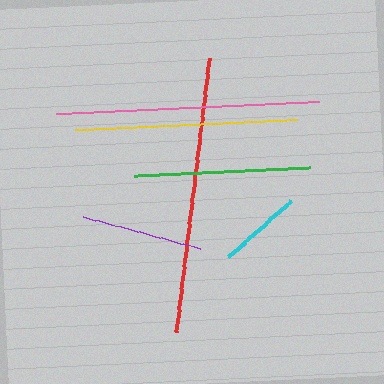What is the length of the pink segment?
The pink segment is approximately 263 pixels long.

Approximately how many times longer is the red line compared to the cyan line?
The red line is approximately 3.3 times the length of the cyan line.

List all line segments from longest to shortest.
From longest to shortest: red, pink, yellow, green, purple, cyan.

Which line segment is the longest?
The red line is the longest at approximately 276 pixels.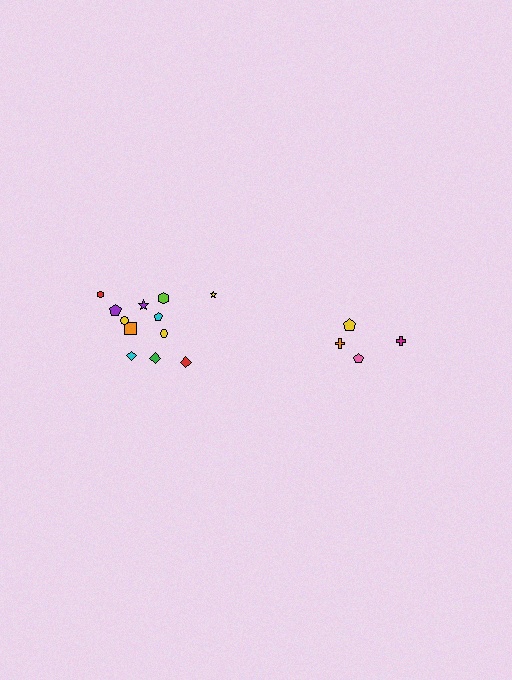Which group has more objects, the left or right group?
The left group.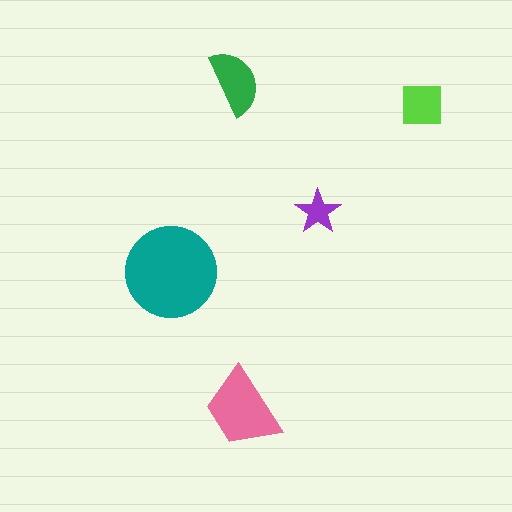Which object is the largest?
The teal circle.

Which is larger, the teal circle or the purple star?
The teal circle.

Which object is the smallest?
The purple star.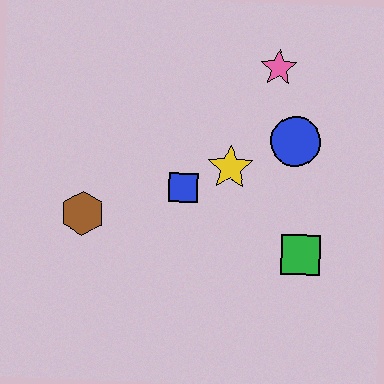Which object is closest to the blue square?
The yellow star is closest to the blue square.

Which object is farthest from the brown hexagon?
The pink star is farthest from the brown hexagon.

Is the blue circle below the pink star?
Yes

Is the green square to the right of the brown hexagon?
Yes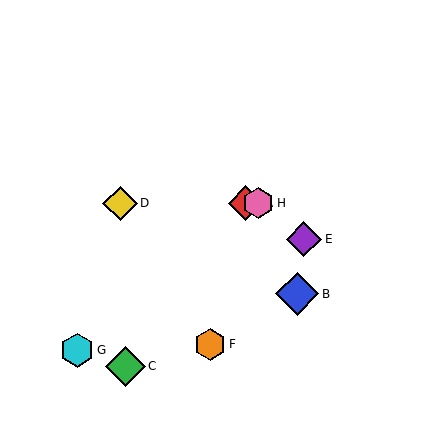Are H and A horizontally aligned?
Yes, both are at y≈203.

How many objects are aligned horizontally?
3 objects (A, D, H) are aligned horizontally.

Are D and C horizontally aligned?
No, D is at y≈203 and C is at y≈366.